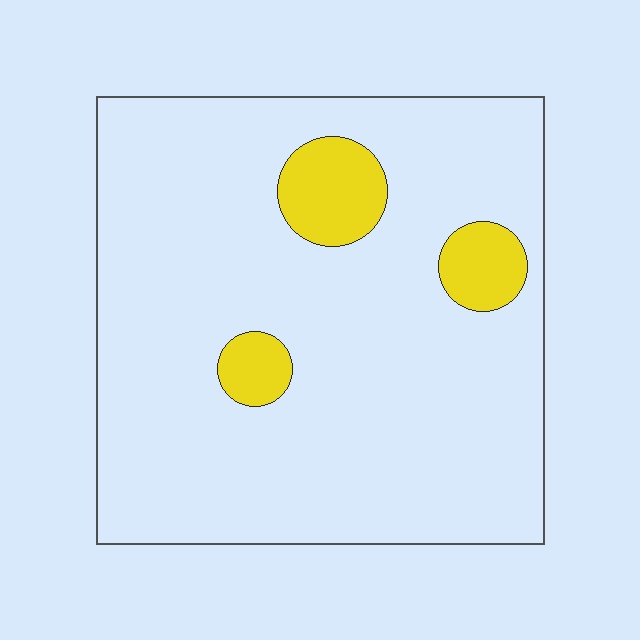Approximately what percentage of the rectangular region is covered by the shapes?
Approximately 10%.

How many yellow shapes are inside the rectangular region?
3.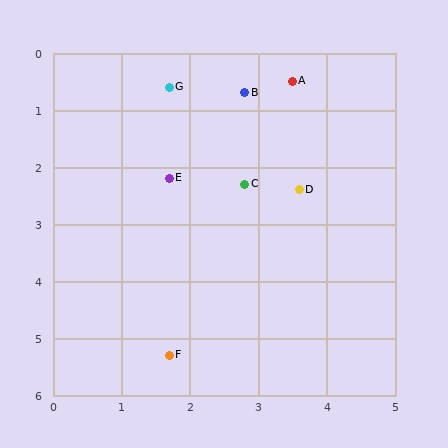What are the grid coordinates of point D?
Point D is at approximately (3.6, 2.4).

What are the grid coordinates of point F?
Point F is at approximately (1.7, 5.3).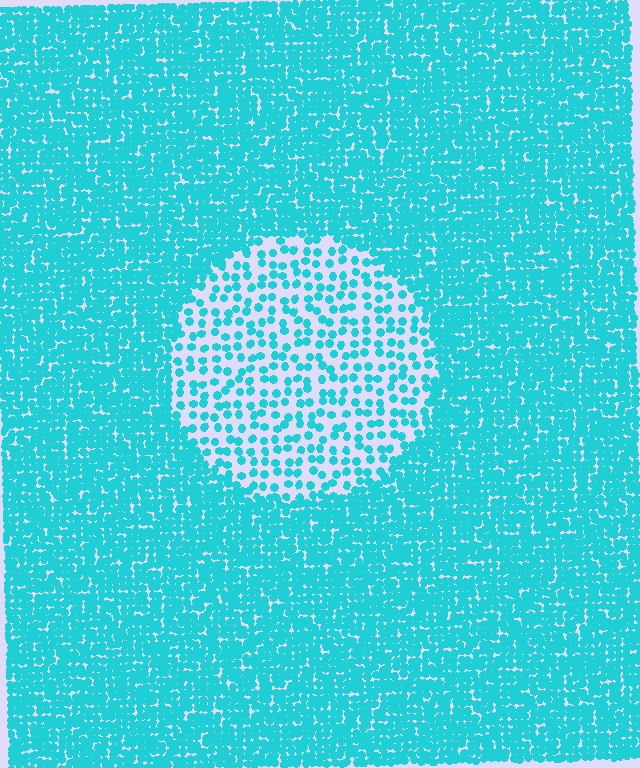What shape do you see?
I see a circle.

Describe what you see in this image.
The image contains small cyan elements arranged at two different densities. A circle-shaped region is visible where the elements are less densely packed than the surrounding area.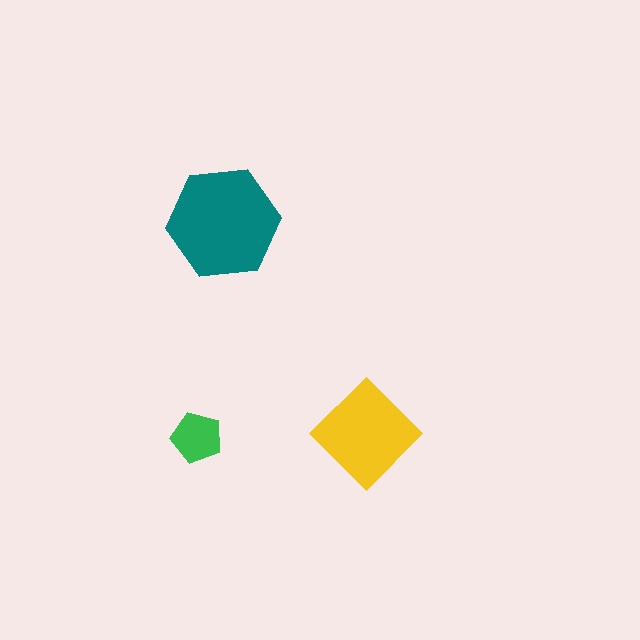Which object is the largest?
The teal hexagon.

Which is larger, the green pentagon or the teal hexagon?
The teal hexagon.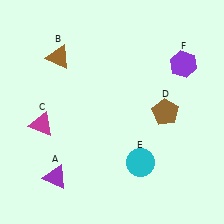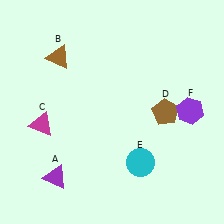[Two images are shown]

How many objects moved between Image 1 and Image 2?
1 object moved between the two images.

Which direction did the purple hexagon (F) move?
The purple hexagon (F) moved down.